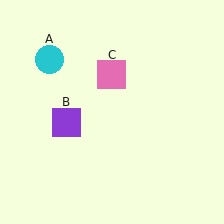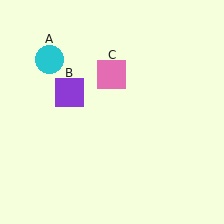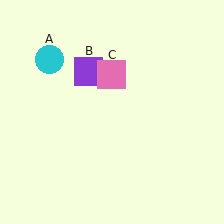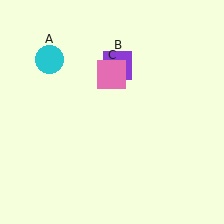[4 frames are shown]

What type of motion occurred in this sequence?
The purple square (object B) rotated clockwise around the center of the scene.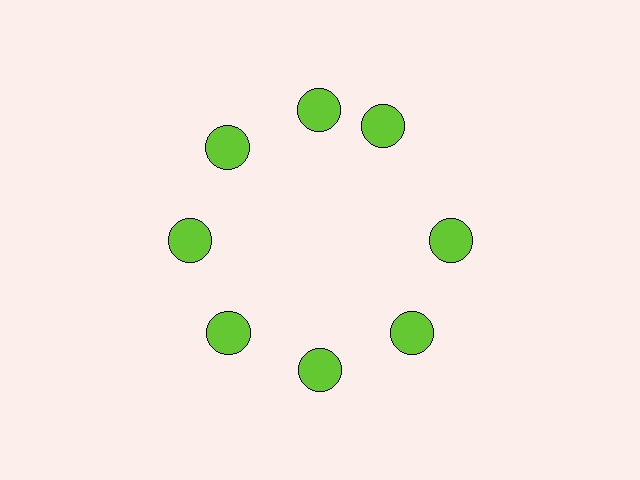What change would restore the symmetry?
The symmetry would be restored by rotating it back into even spacing with its neighbors so that all 8 circles sit at equal angles and equal distance from the center.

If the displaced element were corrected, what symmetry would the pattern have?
It would have 8-fold rotational symmetry — the pattern would map onto itself every 45 degrees.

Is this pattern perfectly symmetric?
No. The 8 lime circles are arranged in a ring, but one element near the 2 o'clock position is rotated out of alignment along the ring, breaking the 8-fold rotational symmetry.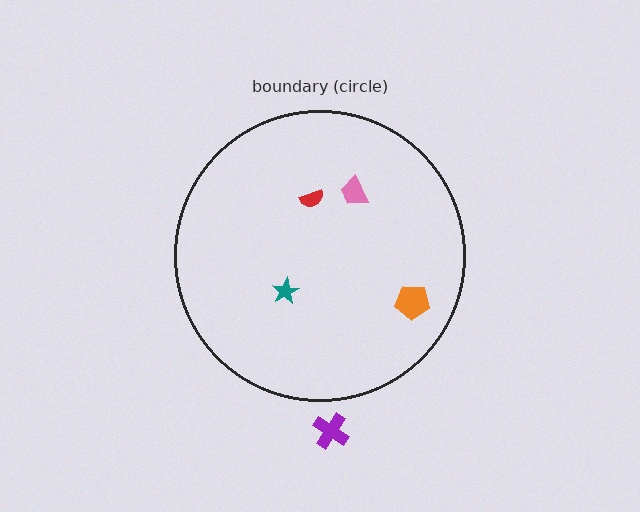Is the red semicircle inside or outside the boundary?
Inside.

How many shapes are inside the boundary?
4 inside, 1 outside.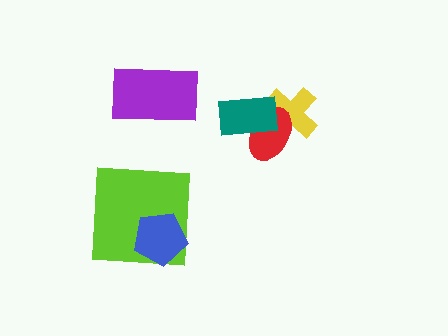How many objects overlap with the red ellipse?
2 objects overlap with the red ellipse.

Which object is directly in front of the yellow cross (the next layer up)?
The red ellipse is directly in front of the yellow cross.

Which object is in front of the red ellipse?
The teal rectangle is in front of the red ellipse.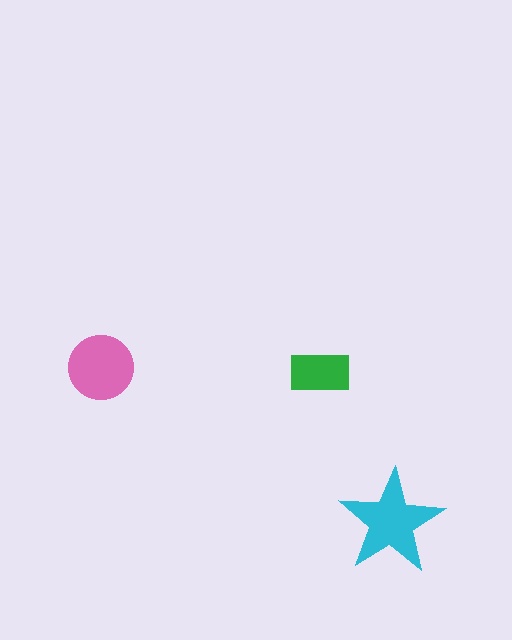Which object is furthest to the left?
The pink circle is leftmost.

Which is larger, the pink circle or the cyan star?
The cyan star.